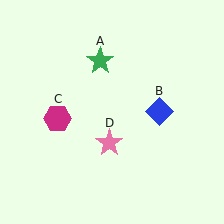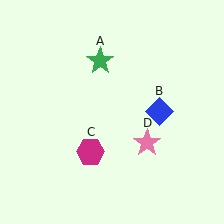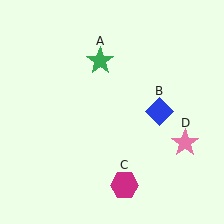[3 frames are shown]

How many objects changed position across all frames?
2 objects changed position: magenta hexagon (object C), pink star (object D).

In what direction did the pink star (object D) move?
The pink star (object D) moved right.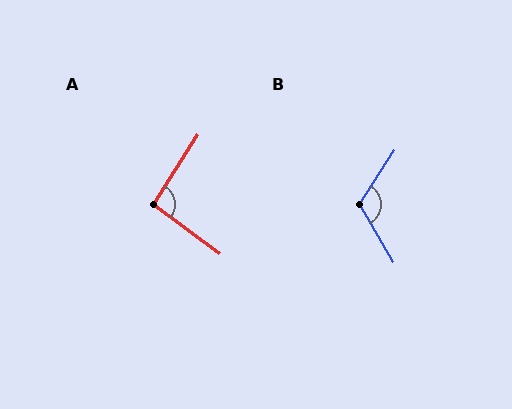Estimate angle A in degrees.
Approximately 94 degrees.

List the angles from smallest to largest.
A (94°), B (117°).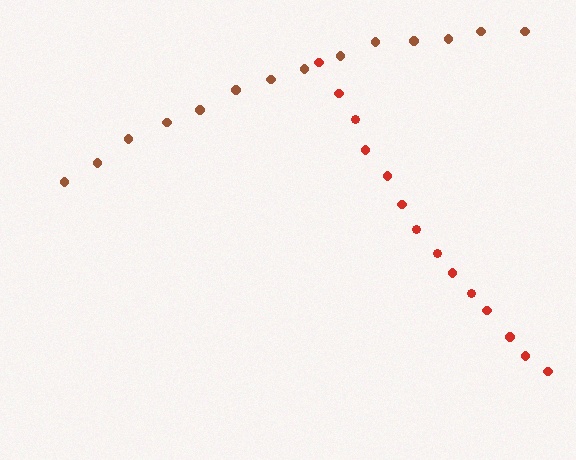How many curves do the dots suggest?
There are 2 distinct paths.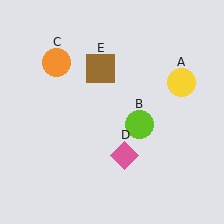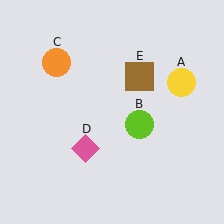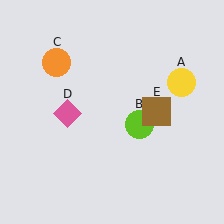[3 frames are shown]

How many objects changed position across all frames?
2 objects changed position: pink diamond (object D), brown square (object E).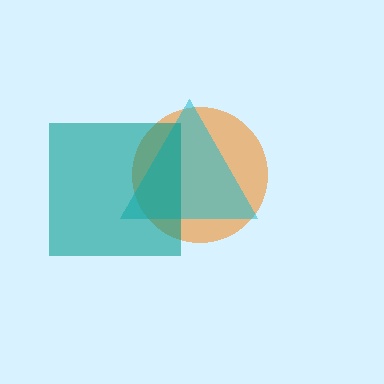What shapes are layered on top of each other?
The layered shapes are: an orange circle, a cyan triangle, a teal square.